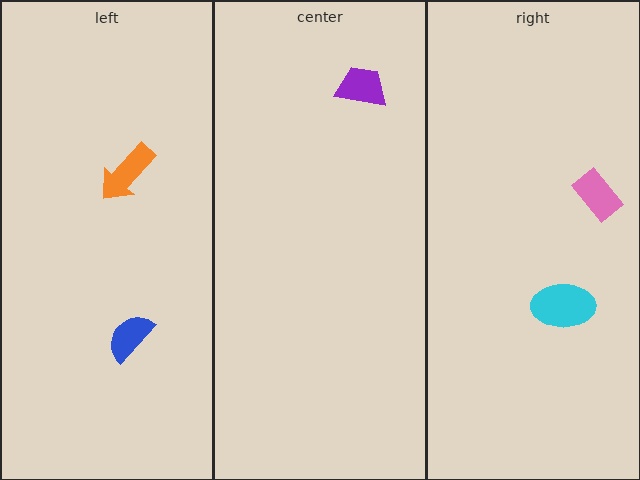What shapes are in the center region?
The purple trapezoid.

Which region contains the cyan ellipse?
The right region.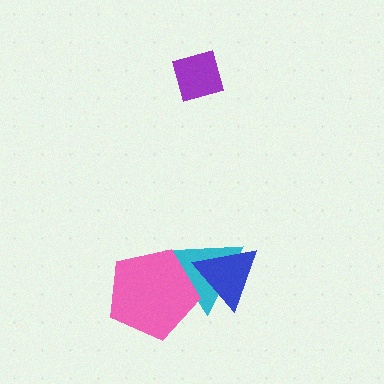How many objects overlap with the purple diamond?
0 objects overlap with the purple diamond.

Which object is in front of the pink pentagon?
The blue triangle is in front of the pink pentagon.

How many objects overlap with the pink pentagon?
2 objects overlap with the pink pentagon.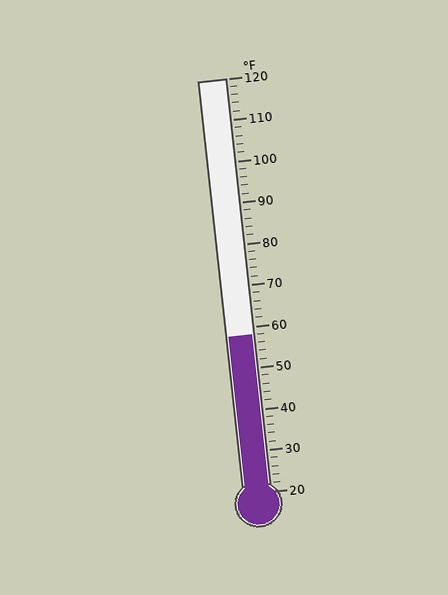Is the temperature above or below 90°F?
The temperature is below 90°F.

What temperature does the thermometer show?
The thermometer shows approximately 58°F.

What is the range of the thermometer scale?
The thermometer scale ranges from 20°F to 120°F.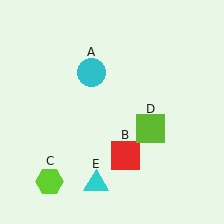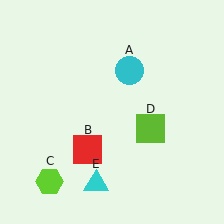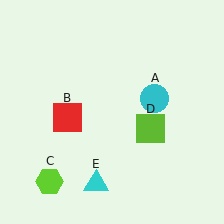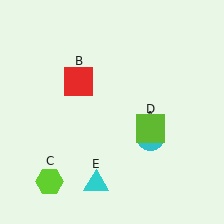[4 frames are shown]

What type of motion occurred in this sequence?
The cyan circle (object A), red square (object B) rotated clockwise around the center of the scene.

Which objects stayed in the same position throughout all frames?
Lime hexagon (object C) and lime square (object D) and cyan triangle (object E) remained stationary.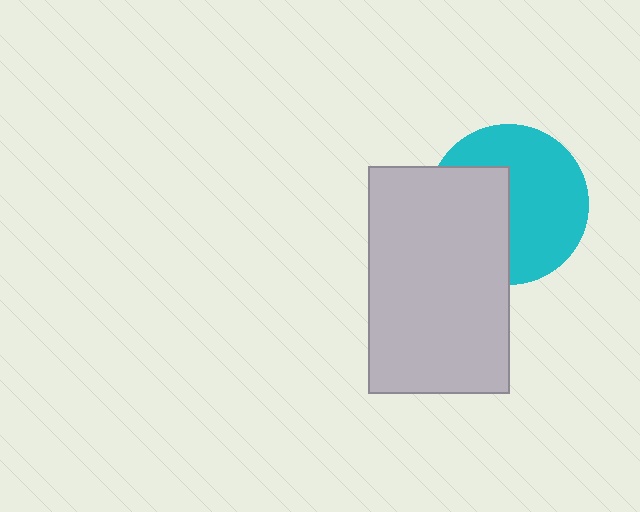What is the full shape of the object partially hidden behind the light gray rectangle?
The partially hidden object is a cyan circle.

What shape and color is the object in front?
The object in front is a light gray rectangle.